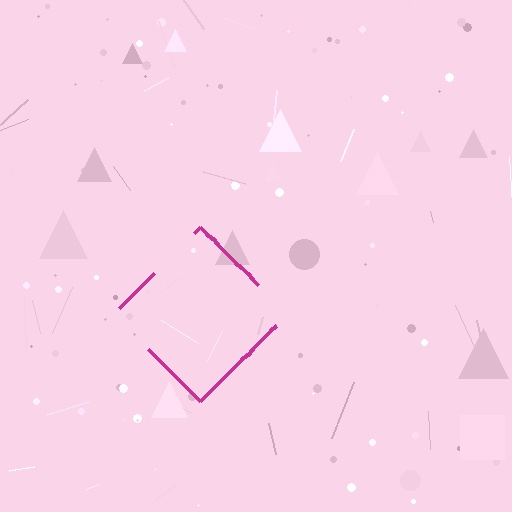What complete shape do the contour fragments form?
The contour fragments form a diamond.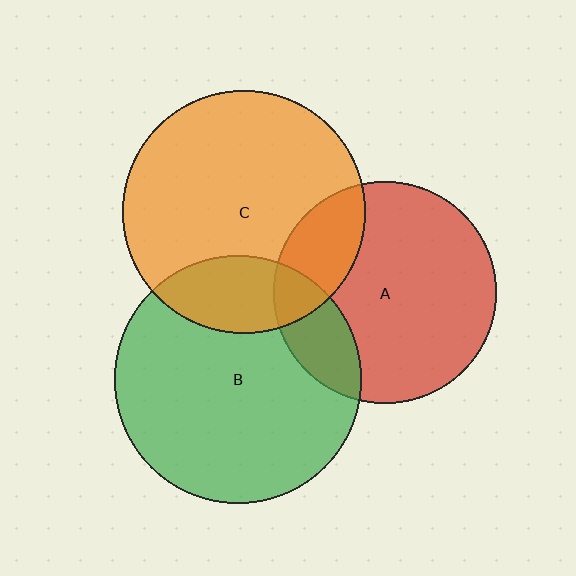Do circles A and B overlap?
Yes.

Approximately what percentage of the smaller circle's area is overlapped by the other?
Approximately 20%.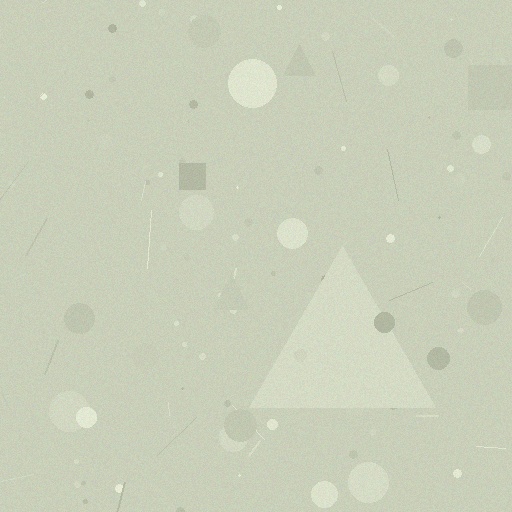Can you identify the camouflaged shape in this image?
The camouflaged shape is a triangle.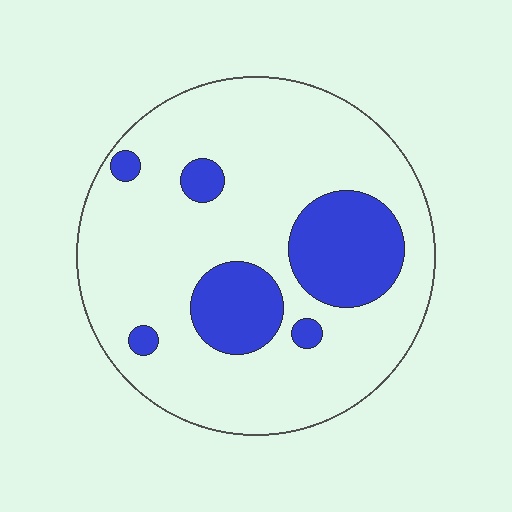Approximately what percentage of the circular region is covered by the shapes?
Approximately 20%.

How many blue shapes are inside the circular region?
6.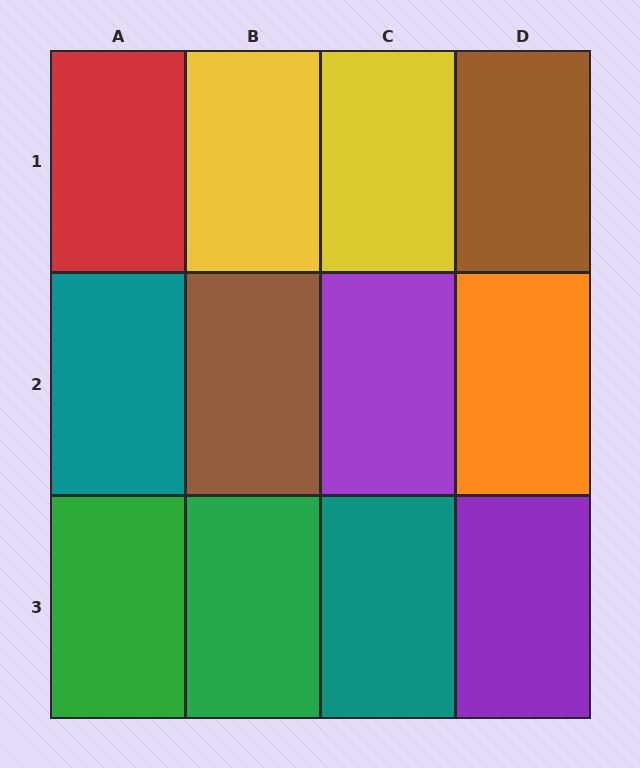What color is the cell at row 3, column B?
Green.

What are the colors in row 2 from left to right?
Teal, brown, purple, orange.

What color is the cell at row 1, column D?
Brown.